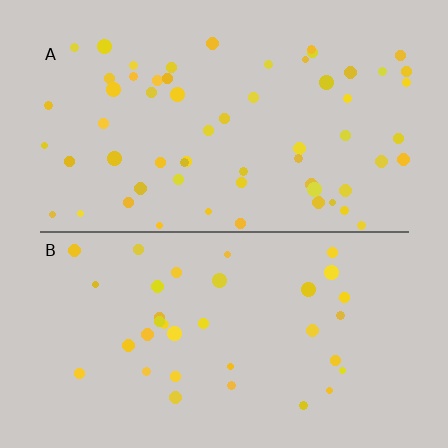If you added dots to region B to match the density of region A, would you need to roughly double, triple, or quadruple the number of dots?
Approximately double.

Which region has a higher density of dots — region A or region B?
A (the top).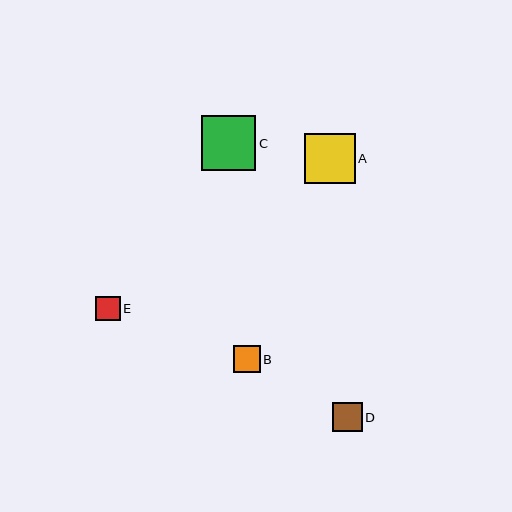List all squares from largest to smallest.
From largest to smallest: C, A, D, B, E.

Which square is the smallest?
Square E is the smallest with a size of approximately 24 pixels.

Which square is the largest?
Square C is the largest with a size of approximately 54 pixels.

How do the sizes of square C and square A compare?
Square C and square A are approximately the same size.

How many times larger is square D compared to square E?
Square D is approximately 1.2 times the size of square E.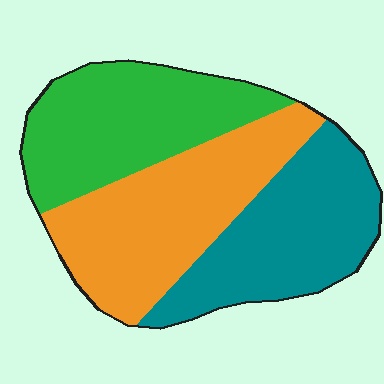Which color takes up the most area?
Orange, at roughly 35%.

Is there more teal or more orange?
Orange.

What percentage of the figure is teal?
Teal takes up about one third (1/3) of the figure.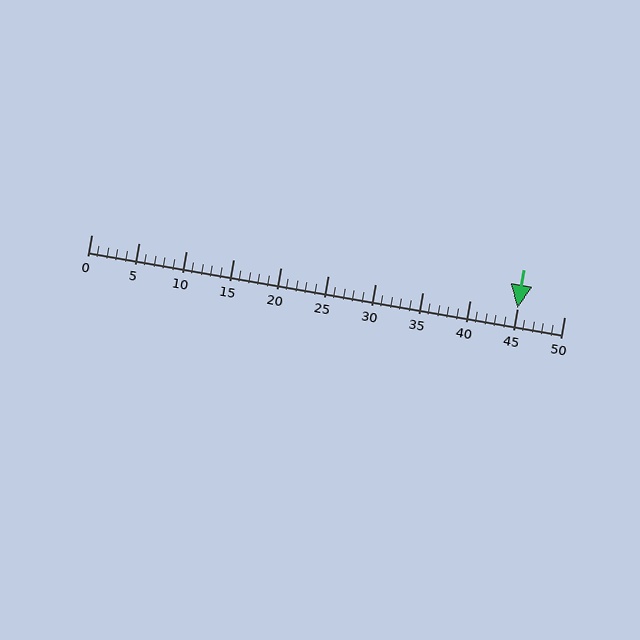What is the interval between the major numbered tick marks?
The major tick marks are spaced 5 units apart.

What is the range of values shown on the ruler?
The ruler shows values from 0 to 50.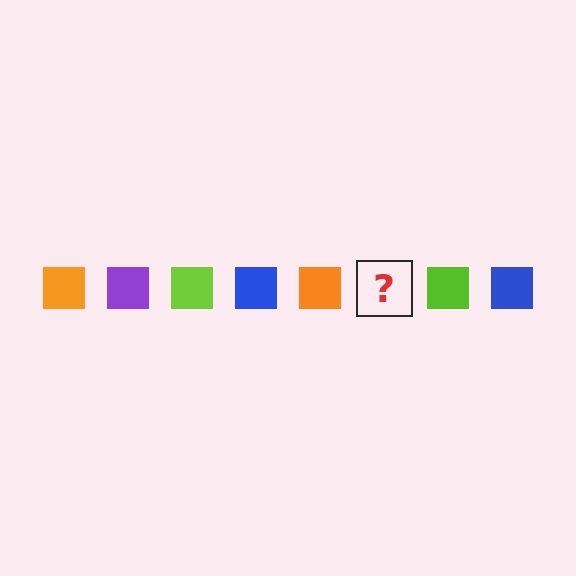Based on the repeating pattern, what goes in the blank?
The blank should be a purple square.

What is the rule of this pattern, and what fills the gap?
The rule is that the pattern cycles through orange, purple, lime, blue squares. The gap should be filled with a purple square.